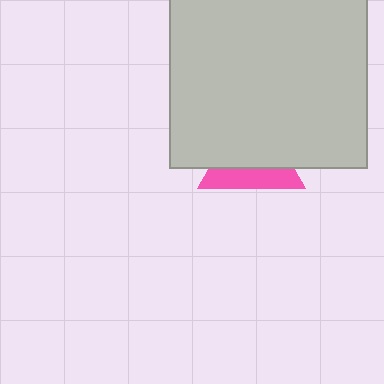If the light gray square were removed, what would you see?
You would see the complete pink triangle.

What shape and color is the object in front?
The object in front is a light gray square.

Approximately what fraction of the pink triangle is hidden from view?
Roughly 62% of the pink triangle is hidden behind the light gray square.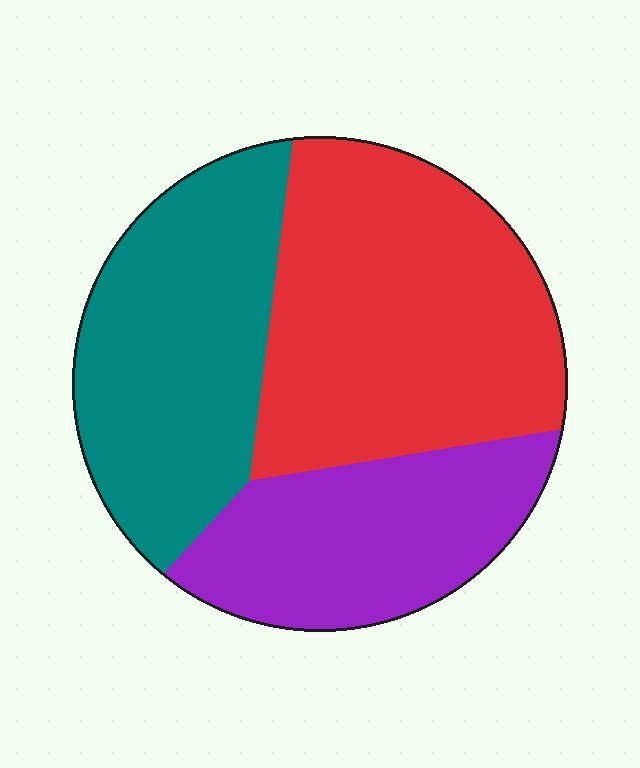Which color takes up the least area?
Purple, at roughly 25%.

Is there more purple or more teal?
Teal.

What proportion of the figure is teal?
Teal takes up about one third (1/3) of the figure.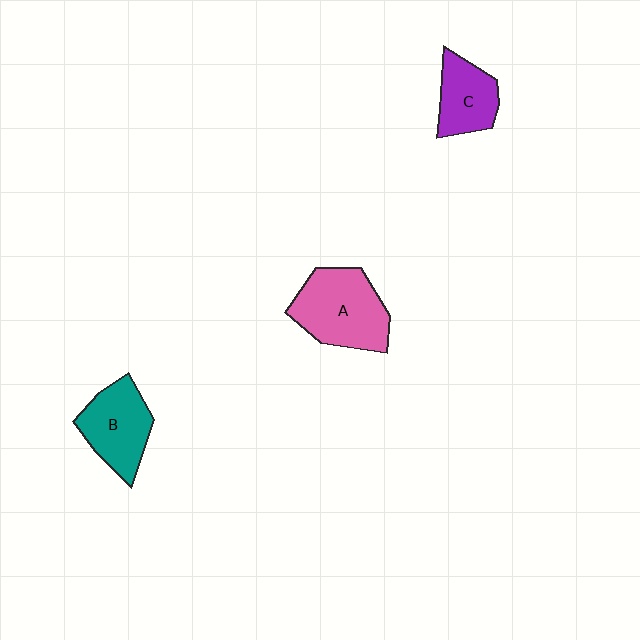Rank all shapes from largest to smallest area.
From largest to smallest: A (pink), B (teal), C (purple).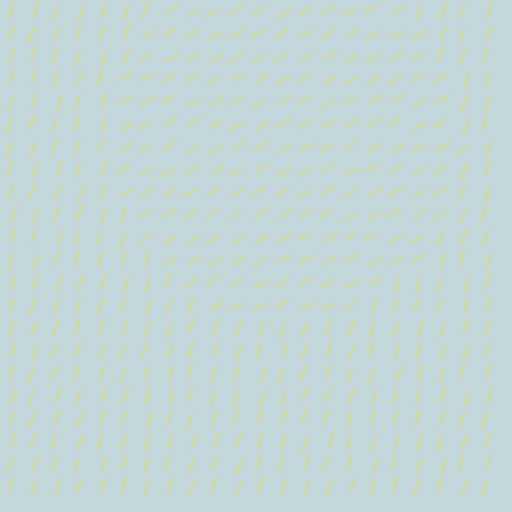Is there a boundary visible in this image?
Yes, there is a texture boundary formed by a change in line orientation.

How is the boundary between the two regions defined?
The boundary is defined purely by a change in line orientation (approximately 40 degrees difference). All lines are the same color and thickness.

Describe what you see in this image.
The image is filled with small yellow line segments. A circle region in the image has lines oriented differently from the surrounding lines, creating a visible texture boundary.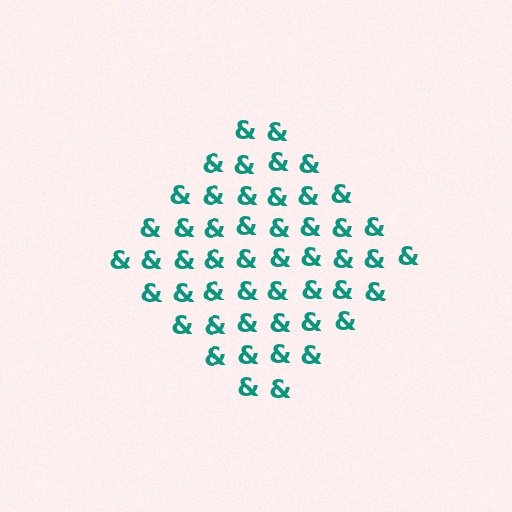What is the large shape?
The large shape is a diamond.